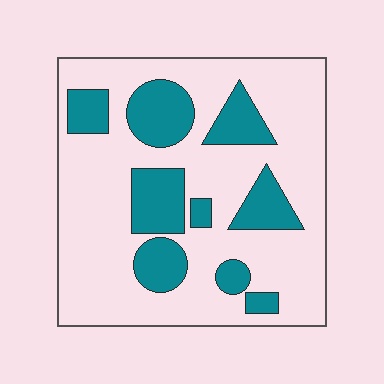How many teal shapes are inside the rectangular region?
9.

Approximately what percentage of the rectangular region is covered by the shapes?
Approximately 25%.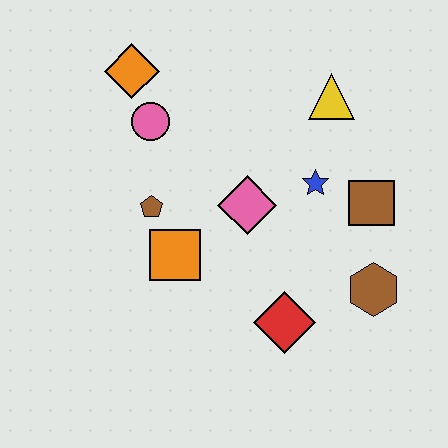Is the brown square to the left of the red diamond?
No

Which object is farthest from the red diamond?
The orange diamond is farthest from the red diamond.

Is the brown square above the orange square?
Yes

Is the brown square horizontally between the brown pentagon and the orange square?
No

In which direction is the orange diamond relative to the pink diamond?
The orange diamond is above the pink diamond.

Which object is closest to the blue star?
The brown square is closest to the blue star.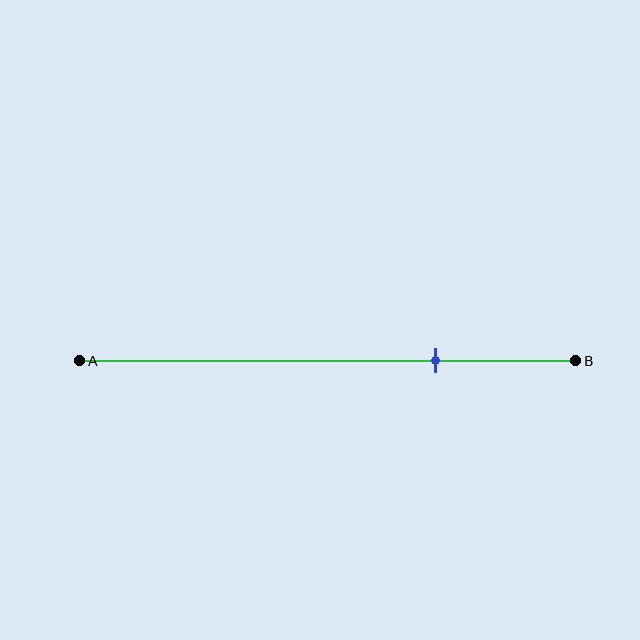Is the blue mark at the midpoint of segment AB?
No, the mark is at about 70% from A, not at the 50% midpoint.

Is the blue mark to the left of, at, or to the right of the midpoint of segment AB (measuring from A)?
The blue mark is to the right of the midpoint of segment AB.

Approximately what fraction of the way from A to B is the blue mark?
The blue mark is approximately 70% of the way from A to B.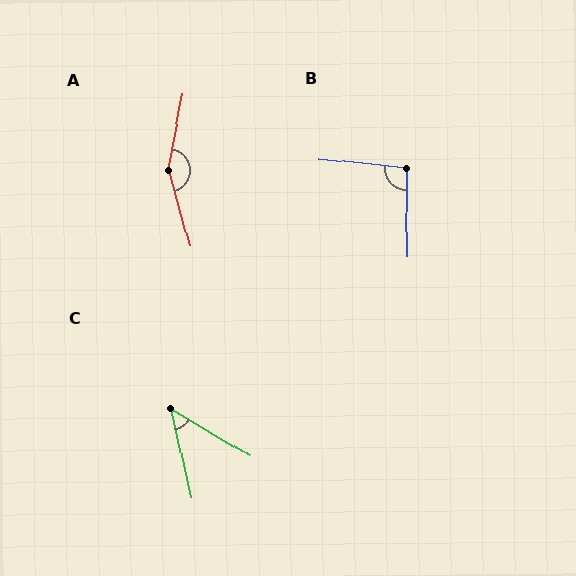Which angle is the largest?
A, at approximately 153 degrees.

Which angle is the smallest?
C, at approximately 47 degrees.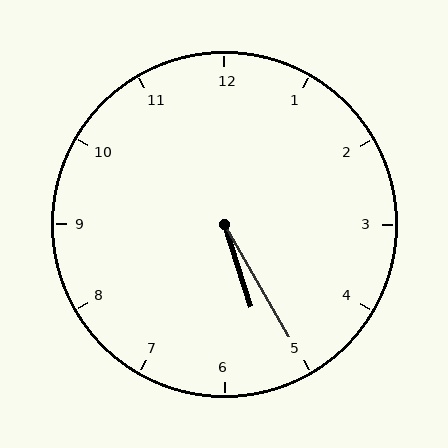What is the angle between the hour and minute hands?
Approximately 12 degrees.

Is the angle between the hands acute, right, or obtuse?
It is acute.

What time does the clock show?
5:25.